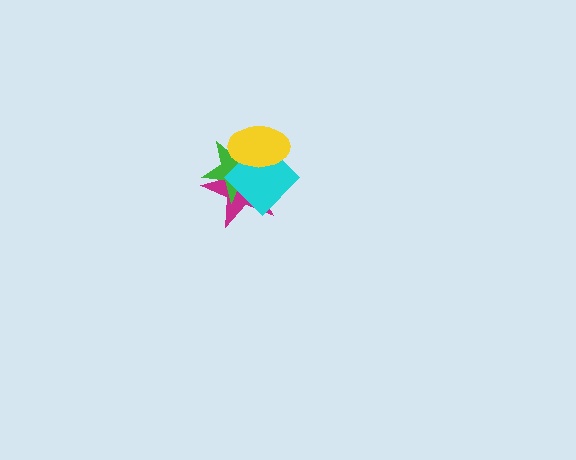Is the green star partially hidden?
Yes, it is partially covered by another shape.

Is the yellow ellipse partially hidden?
No, no other shape covers it.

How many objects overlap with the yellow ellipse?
3 objects overlap with the yellow ellipse.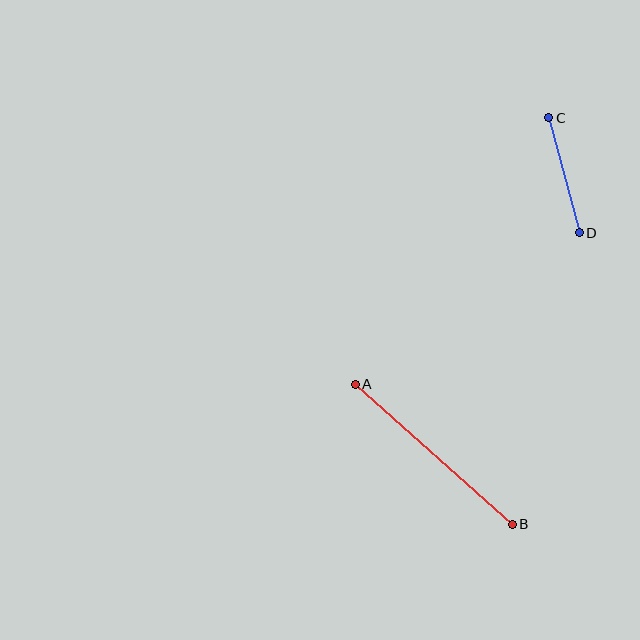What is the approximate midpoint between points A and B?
The midpoint is at approximately (434, 454) pixels.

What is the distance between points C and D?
The distance is approximately 119 pixels.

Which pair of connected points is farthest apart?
Points A and B are farthest apart.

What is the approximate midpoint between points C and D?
The midpoint is at approximately (564, 175) pixels.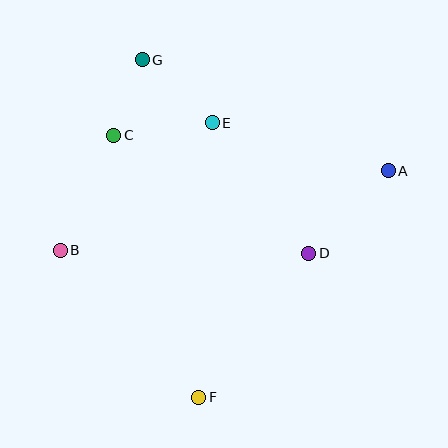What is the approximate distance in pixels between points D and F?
The distance between D and F is approximately 181 pixels.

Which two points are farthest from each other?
Points F and G are farthest from each other.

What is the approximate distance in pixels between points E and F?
The distance between E and F is approximately 274 pixels.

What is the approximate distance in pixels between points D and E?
The distance between D and E is approximately 162 pixels.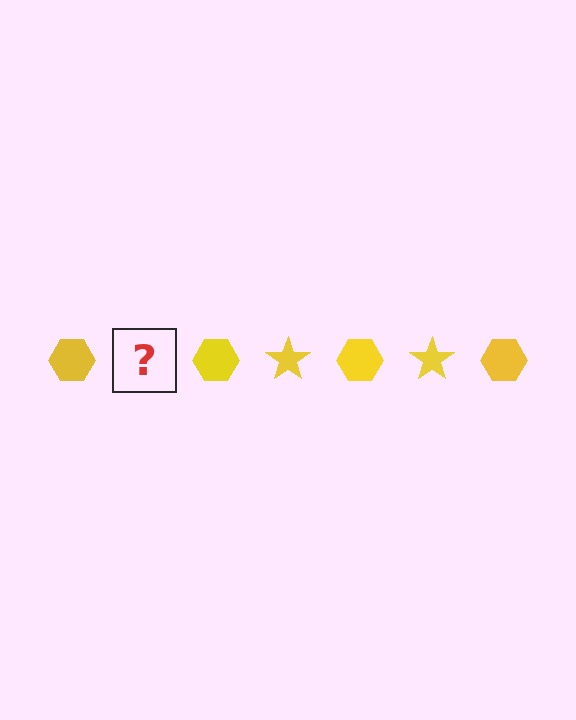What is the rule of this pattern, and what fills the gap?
The rule is that the pattern cycles through hexagon, star shapes in yellow. The gap should be filled with a yellow star.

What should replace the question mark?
The question mark should be replaced with a yellow star.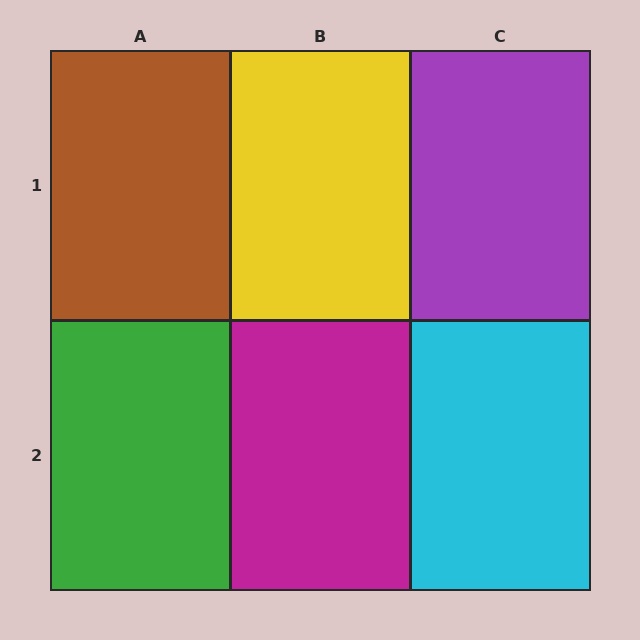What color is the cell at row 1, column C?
Purple.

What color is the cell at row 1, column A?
Brown.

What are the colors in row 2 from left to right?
Green, magenta, cyan.